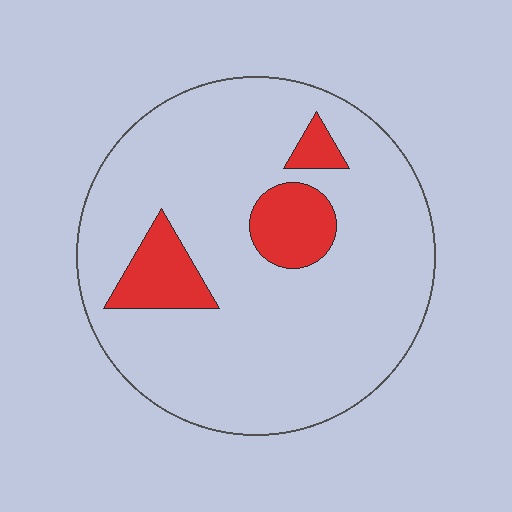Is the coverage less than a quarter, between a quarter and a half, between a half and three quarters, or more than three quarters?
Less than a quarter.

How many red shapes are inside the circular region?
3.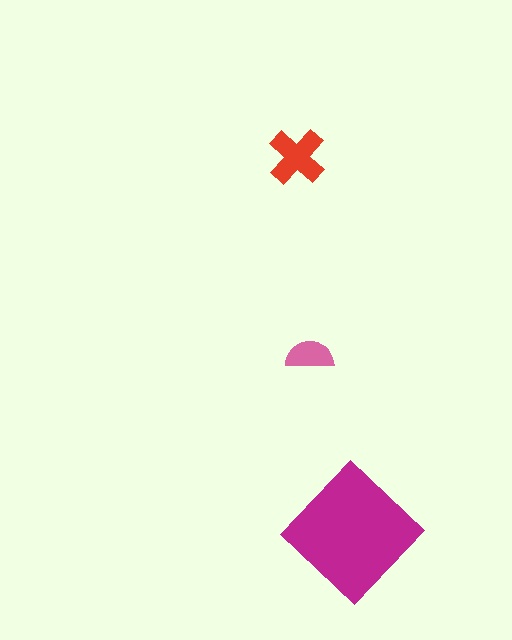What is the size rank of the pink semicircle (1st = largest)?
3rd.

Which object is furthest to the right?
The magenta diamond is rightmost.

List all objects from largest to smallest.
The magenta diamond, the red cross, the pink semicircle.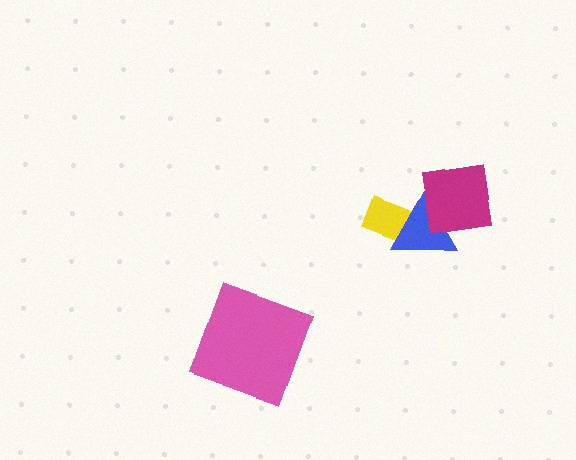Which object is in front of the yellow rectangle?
The blue triangle is in front of the yellow rectangle.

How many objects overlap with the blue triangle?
2 objects overlap with the blue triangle.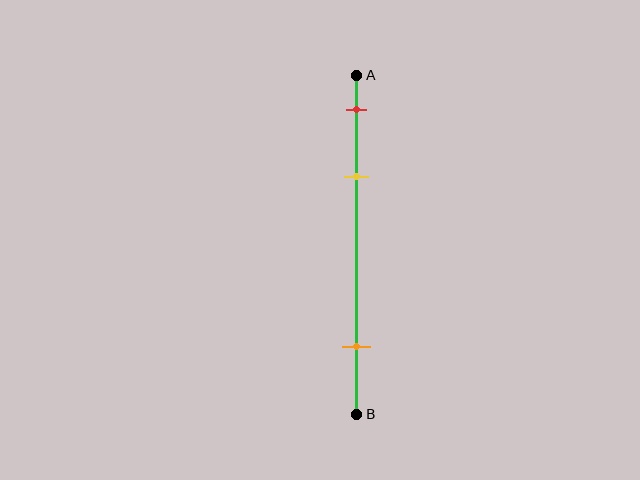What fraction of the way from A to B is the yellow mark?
The yellow mark is approximately 30% (0.3) of the way from A to B.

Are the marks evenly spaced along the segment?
No, the marks are not evenly spaced.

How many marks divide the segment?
There are 3 marks dividing the segment.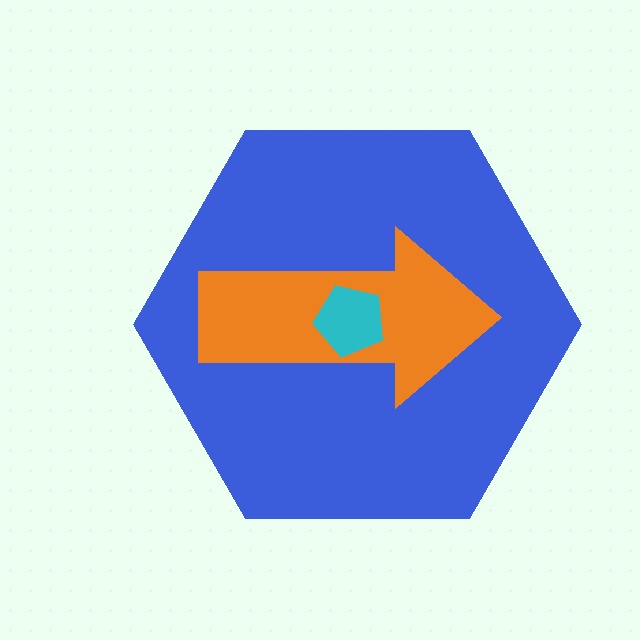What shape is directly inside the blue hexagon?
The orange arrow.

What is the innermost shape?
The cyan pentagon.